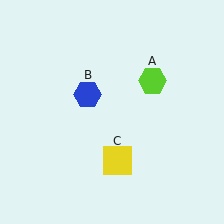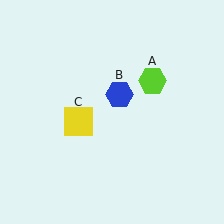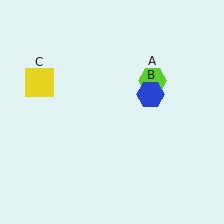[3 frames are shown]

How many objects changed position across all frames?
2 objects changed position: blue hexagon (object B), yellow square (object C).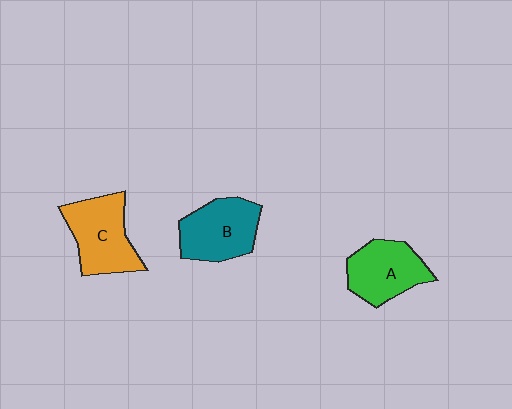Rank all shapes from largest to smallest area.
From largest to smallest: C (orange), B (teal), A (green).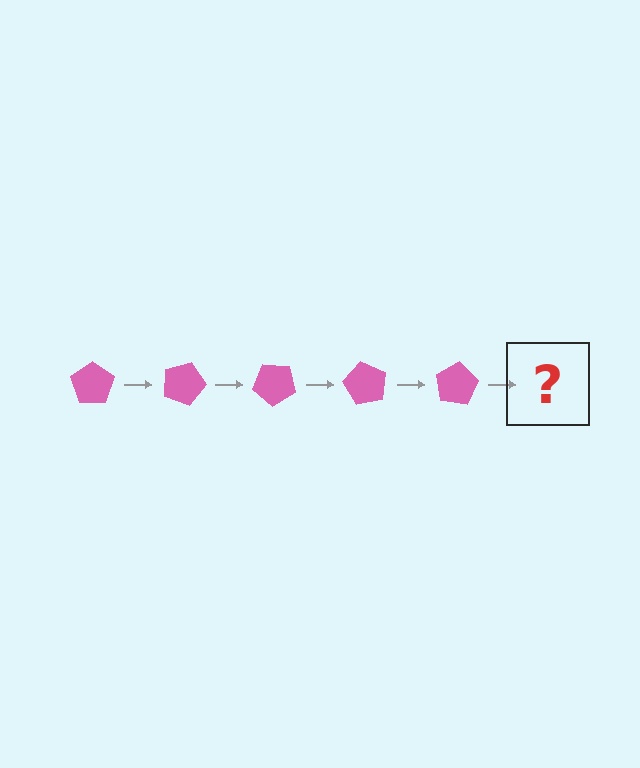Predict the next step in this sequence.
The next step is a pink pentagon rotated 100 degrees.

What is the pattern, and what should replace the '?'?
The pattern is that the pentagon rotates 20 degrees each step. The '?' should be a pink pentagon rotated 100 degrees.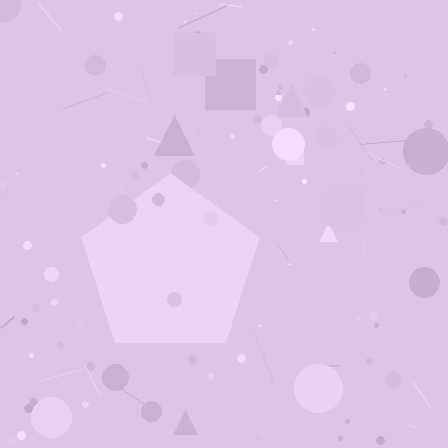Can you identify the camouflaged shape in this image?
The camouflaged shape is a pentagon.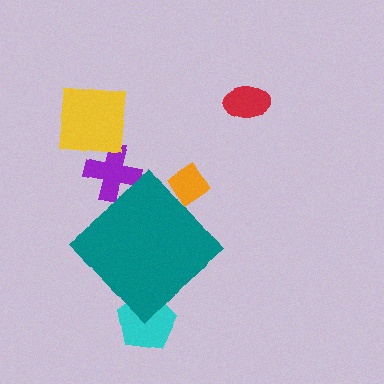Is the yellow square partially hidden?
No, the yellow square is fully visible.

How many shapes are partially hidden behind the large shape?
3 shapes are partially hidden.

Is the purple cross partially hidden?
Yes, the purple cross is partially hidden behind the teal diamond.